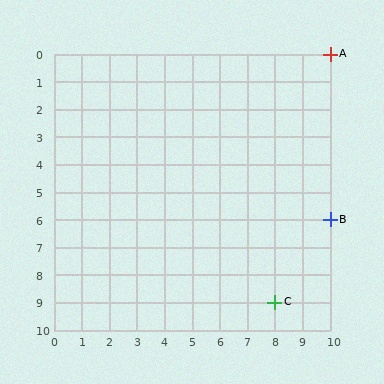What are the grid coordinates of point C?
Point C is at grid coordinates (8, 9).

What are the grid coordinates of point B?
Point B is at grid coordinates (10, 6).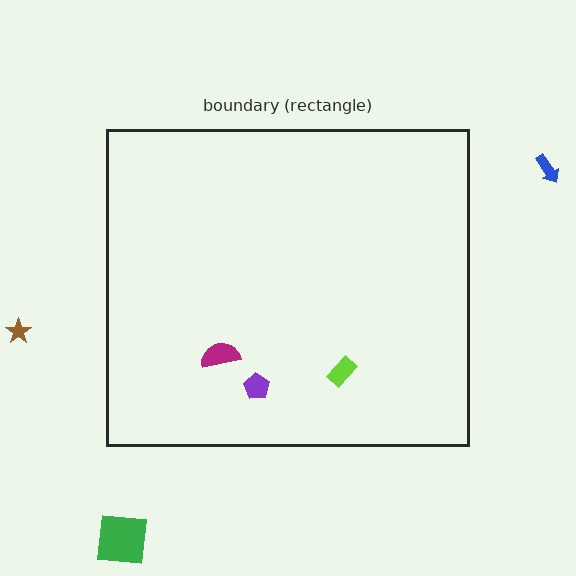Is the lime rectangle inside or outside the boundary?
Inside.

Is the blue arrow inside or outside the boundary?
Outside.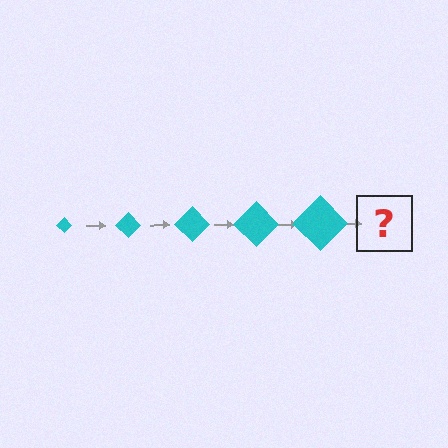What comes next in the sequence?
The next element should be a cyan diamond, larger than the previous one.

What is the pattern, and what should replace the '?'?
The pattern is that the diamond gets progressively larger each step. The '?' should be a cyan diamond, larger than the previous one.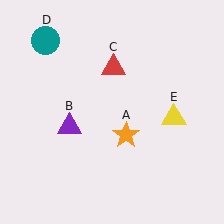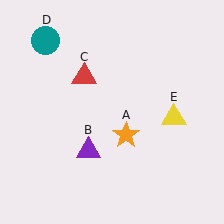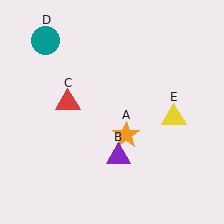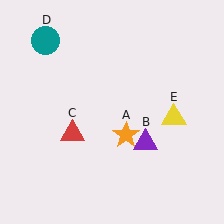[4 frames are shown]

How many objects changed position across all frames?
2 objects changed position: purple triangle (object B), red triangle (object C).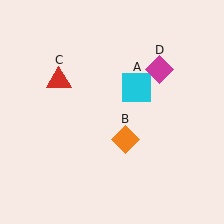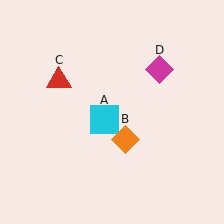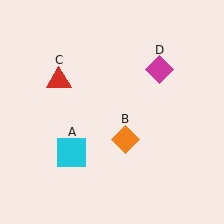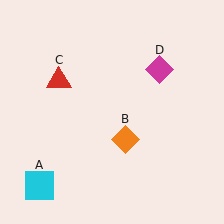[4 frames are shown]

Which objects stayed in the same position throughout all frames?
Orange diamond (object B) and red triangle (object C) and magenta diamond (object D) remained stationary.